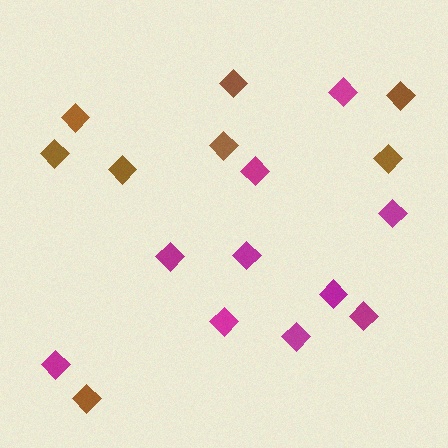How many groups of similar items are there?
There are 2 groups: one group of brown diamonds (8) and one group of magenta diamonds (10).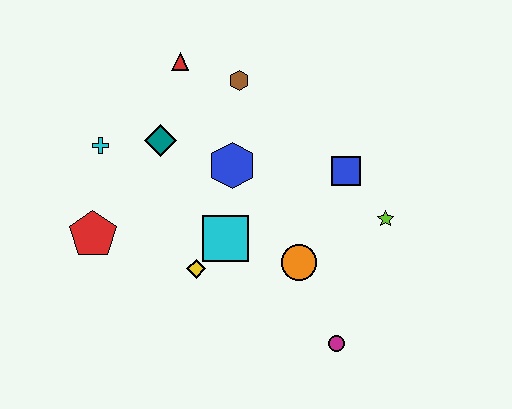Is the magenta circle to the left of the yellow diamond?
No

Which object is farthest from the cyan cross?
The magenta circle is farthest from the cyan cross.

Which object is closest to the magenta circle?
The orange circle is closest to the magenta circle.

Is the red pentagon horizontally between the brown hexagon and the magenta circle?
No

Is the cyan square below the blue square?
Yes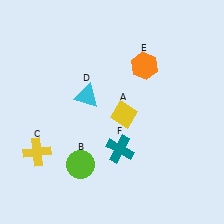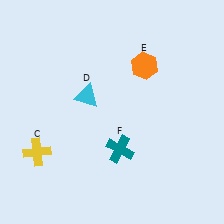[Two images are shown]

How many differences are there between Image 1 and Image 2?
There are 2 differences between the two images.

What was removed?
The yellow diamond (A), the lime circle (B) were removed in Image 2.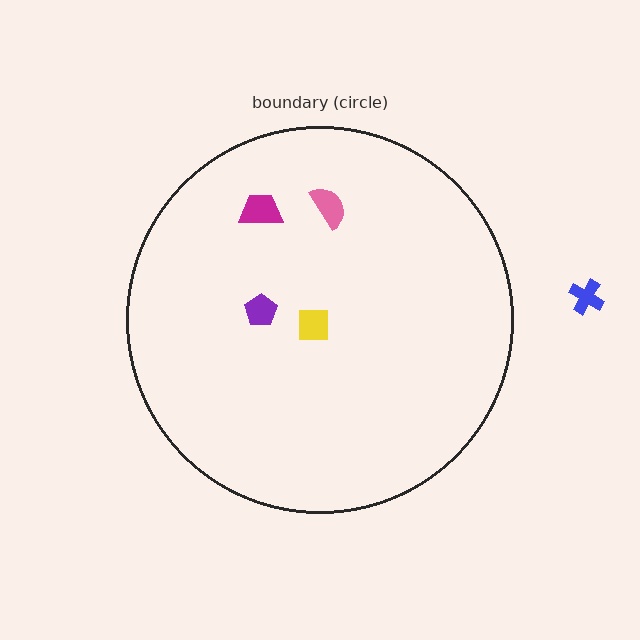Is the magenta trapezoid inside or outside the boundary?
Inside.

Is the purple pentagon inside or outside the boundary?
Inside.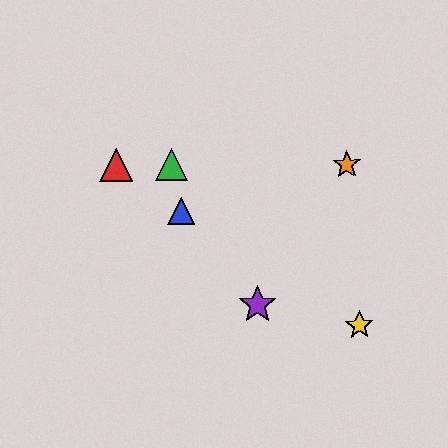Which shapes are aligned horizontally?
The red triangle, the green triangle, the orange star are aligned horizontally.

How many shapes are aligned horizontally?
3 shapes (the red triangle, the green triangle, the orange star) are aligned horizontally.